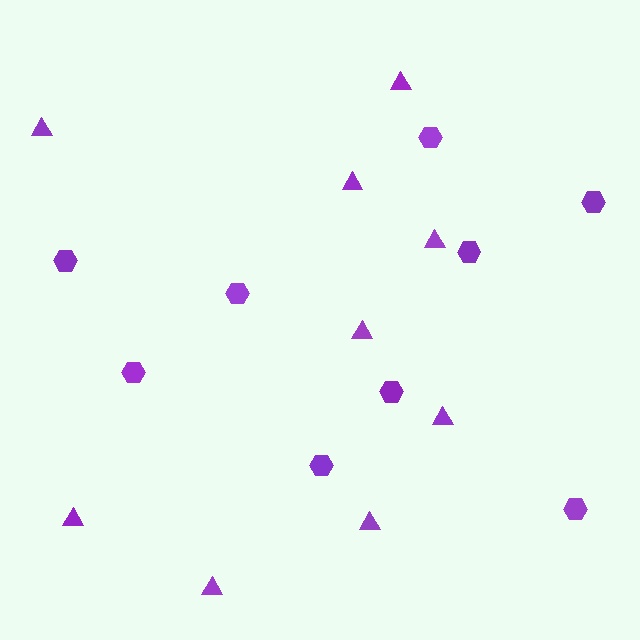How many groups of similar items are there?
There are 2 groups: one group of triangles (9) and one group of hexagons (9).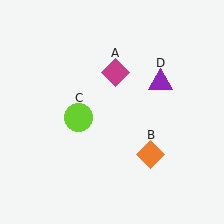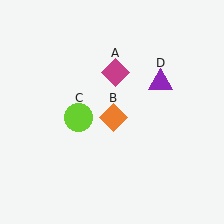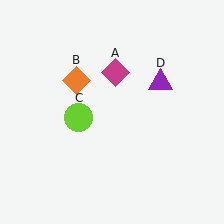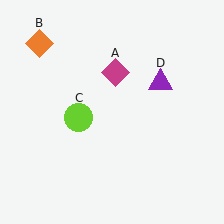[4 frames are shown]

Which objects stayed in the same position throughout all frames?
Magenta diamond (object A) and lime circle (object C) and purple triangle (object D) remained stationary.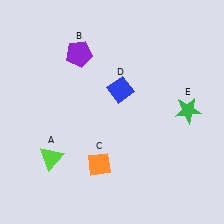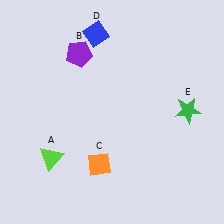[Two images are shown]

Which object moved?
The blue diamond (D) moved up.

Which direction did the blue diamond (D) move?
The blue diamond (D) moved up.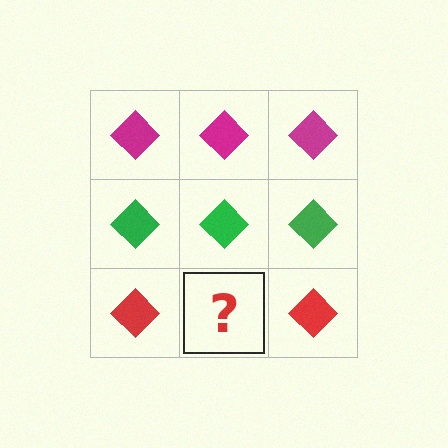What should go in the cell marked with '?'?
The missing cell should contain a red diamond.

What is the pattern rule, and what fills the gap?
The rule is that each row has a consistent color. The gap should be filled with a red diamond.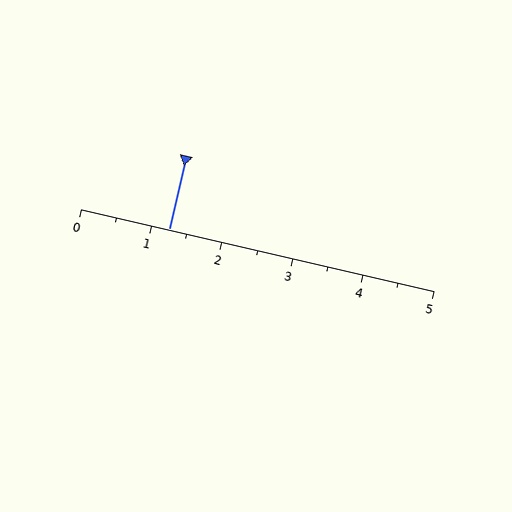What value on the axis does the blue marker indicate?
The marker indicates approximately 1.2.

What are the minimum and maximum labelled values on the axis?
The axis runs from 0 to 5.